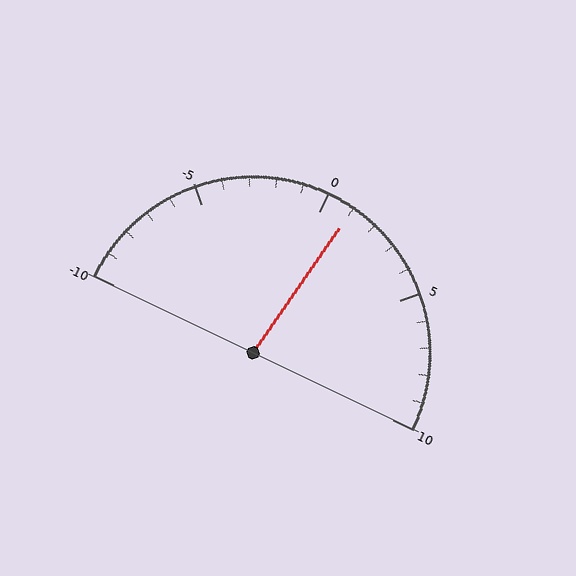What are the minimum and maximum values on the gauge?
The gauge ranges from -10 to 10.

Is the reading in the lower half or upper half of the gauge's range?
The reading is in the upper half of the range (-10 to 10).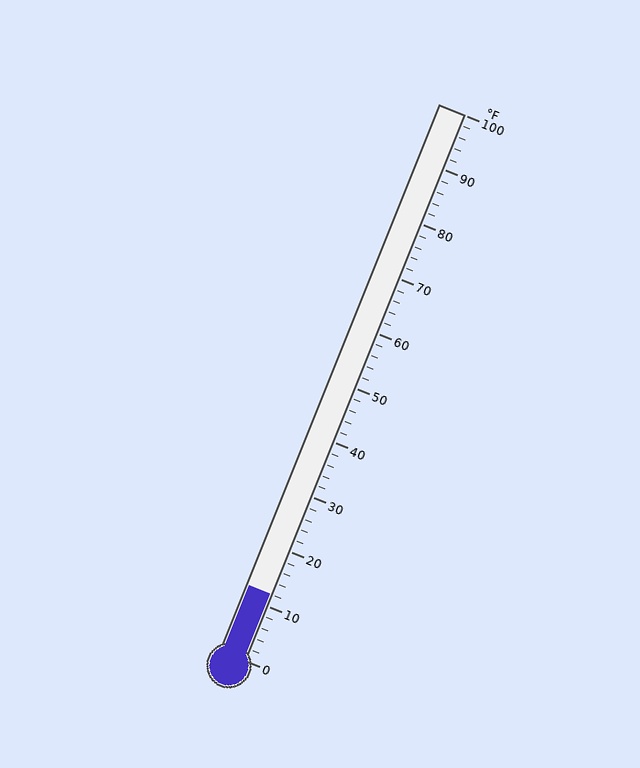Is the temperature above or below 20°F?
The temperature is below 20°F.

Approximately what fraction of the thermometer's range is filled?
The thermometer is filled to approximately 10% of its range.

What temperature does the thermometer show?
The thermometer shows approximately 12°F.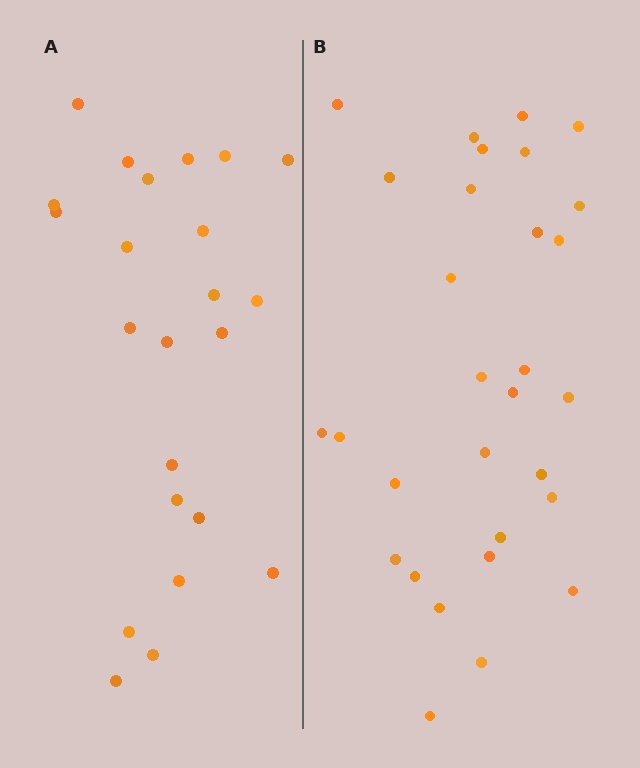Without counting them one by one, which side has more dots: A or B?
Region B (the right region) has more dots.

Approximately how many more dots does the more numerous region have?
Region B has roughly 8 or so more dots than region A.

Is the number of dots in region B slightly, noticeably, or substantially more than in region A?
Region B has noticeably more, but not dramatically so. The ratio is roughly 1.3 to 1.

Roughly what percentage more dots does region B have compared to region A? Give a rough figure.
About 30% more.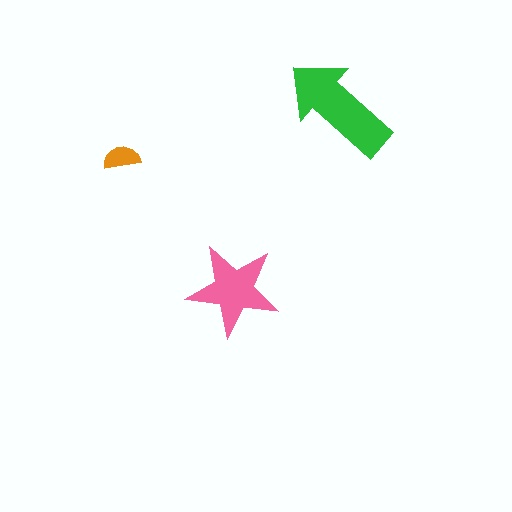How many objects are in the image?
There are 3 objects in the image.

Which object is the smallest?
The orange semicircle.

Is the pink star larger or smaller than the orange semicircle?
Larger.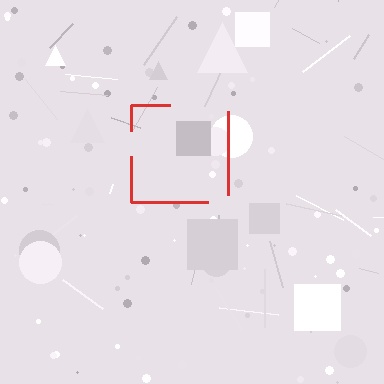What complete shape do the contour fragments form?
The contour fragments form a square.